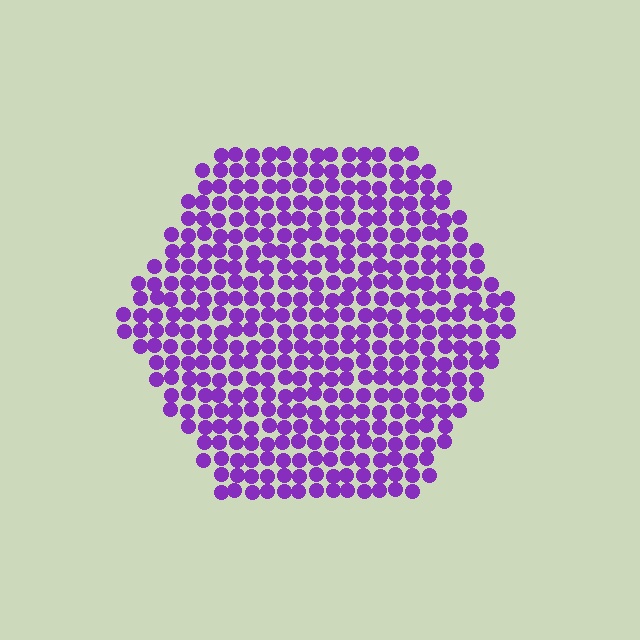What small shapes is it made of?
It is made of small circles.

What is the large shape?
The large shape is a hexagon.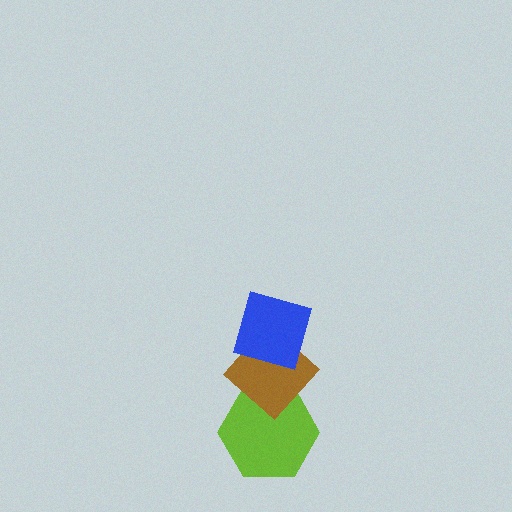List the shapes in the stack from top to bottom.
From top to bottom: the blue diamond, the brown diamond, the lime hexagon.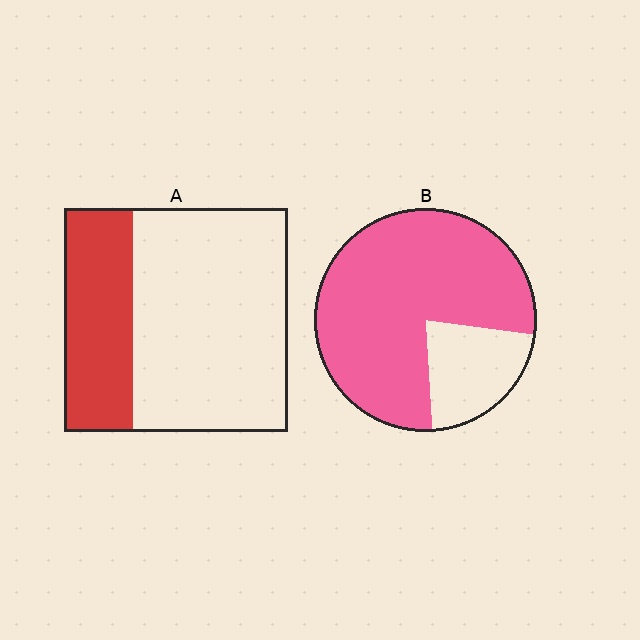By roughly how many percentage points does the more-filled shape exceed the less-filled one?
By roughly 45 percentage points (B over A).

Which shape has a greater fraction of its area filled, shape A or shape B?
Shape B.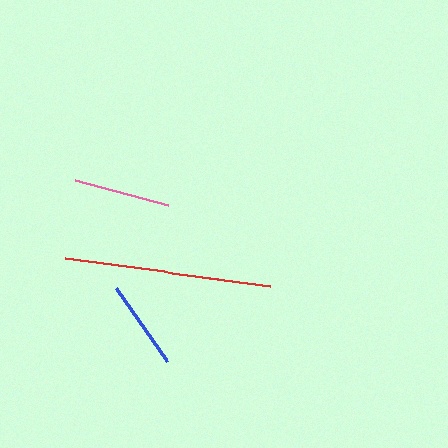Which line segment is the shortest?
The blue line is the shortest at approximately 88 pixels.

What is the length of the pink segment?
The pink segment is approximately 96 pixels long.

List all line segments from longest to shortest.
From longest to shortest: red, pink, blue.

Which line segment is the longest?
The red line is the longest at approximately 208 pixels.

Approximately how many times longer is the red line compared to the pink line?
The red line is approximately 2.2 times the length of the pink line.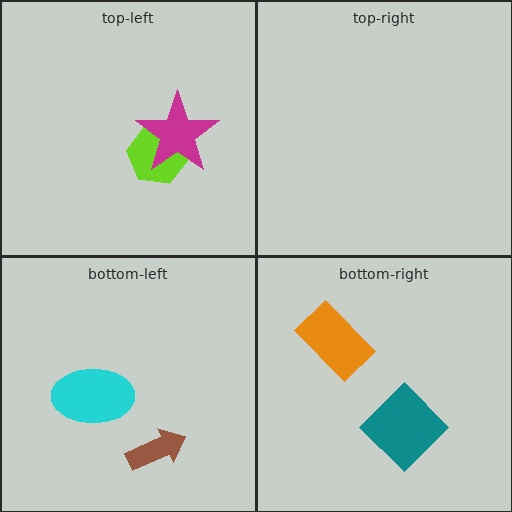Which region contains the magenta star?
The top-left region.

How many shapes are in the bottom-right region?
2.